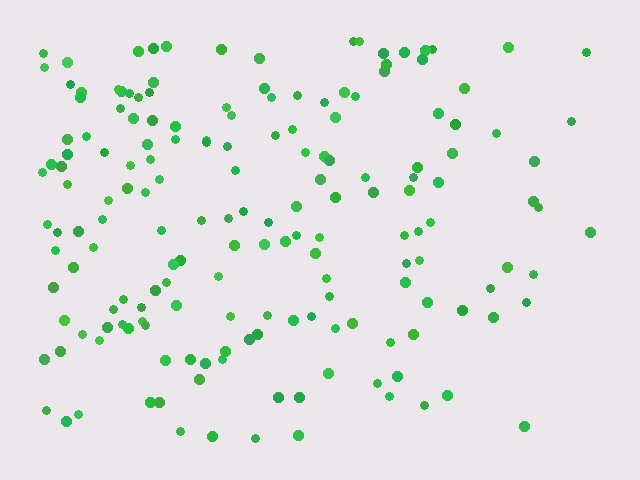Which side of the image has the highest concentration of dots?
The left.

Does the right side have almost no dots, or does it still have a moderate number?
Still a moderate number, just noticeably fewer than the left.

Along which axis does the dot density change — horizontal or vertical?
Horizontal.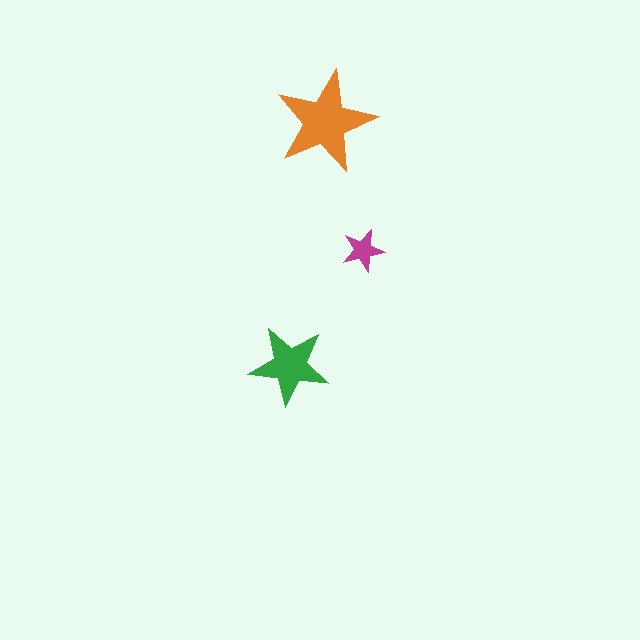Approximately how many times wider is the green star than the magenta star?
About 2 times wider.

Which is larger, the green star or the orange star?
The orange one.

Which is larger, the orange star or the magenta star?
The orange one.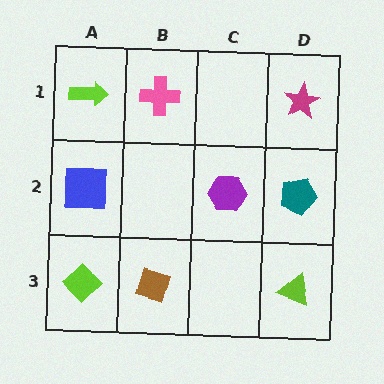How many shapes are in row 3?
3 shapes.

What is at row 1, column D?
A magenta star.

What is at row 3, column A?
A lime diamond.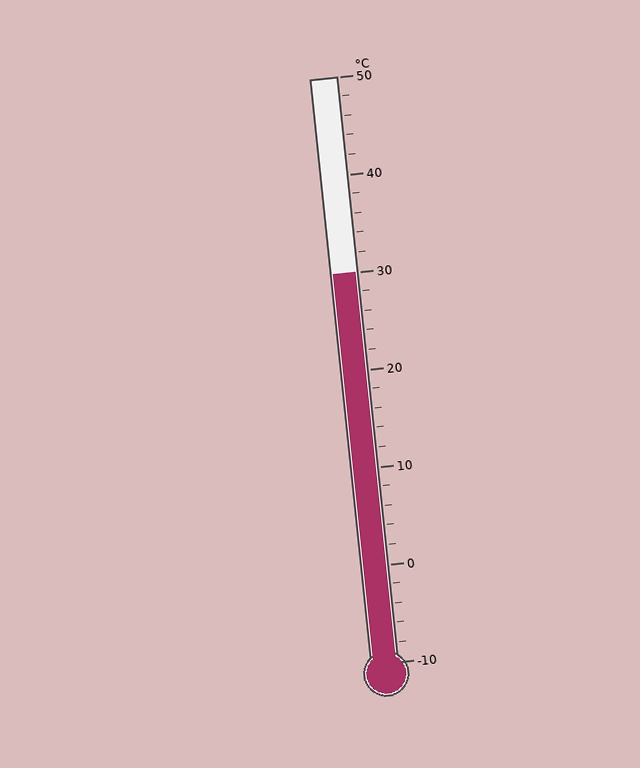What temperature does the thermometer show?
The thermometer shows approximately 30°C.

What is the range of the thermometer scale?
The thermometer scale ranges from -10°C to 50°C.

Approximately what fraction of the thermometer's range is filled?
The thermometer is filled to approximately 65% of its range.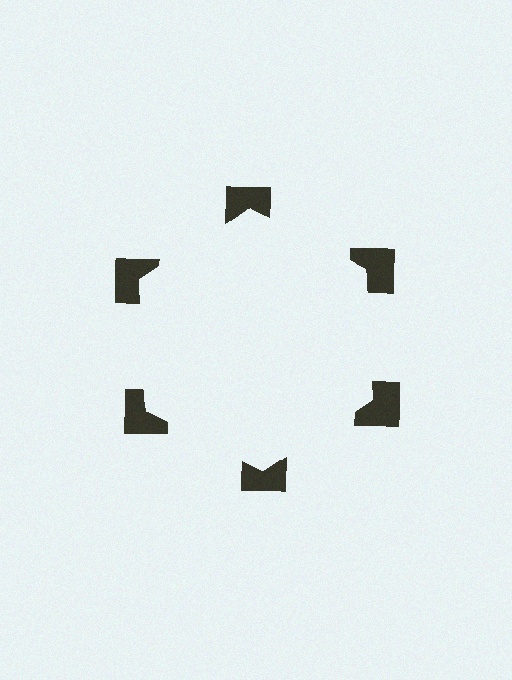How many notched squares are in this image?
There are 6 — one at each vertex of the illusory hexagon.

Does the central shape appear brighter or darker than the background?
It typically appears slightly brighter than the background, even though no actual brightness change is drawn.